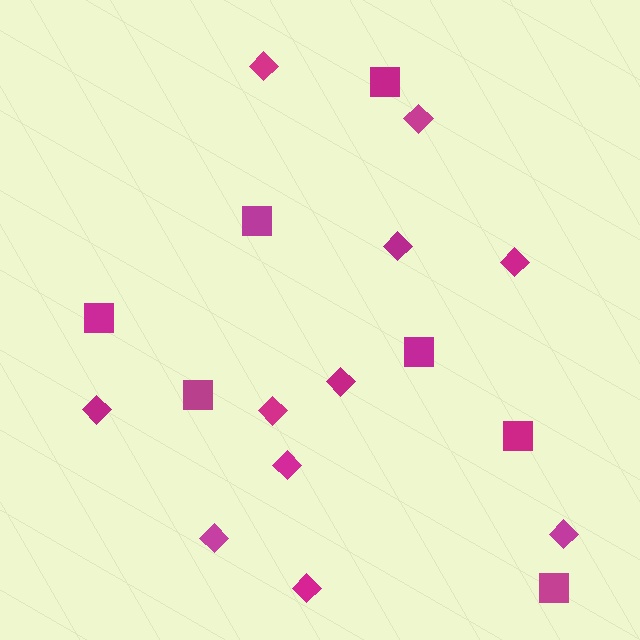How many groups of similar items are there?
There are 2 groups: one group of diamonds (11) and one group of squares (7).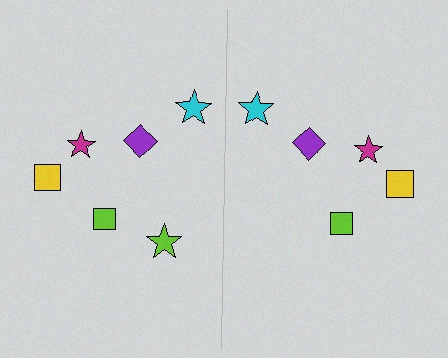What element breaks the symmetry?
A lime star is missing from the right side.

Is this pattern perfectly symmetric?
No, the pattern is not perfectly symmetric. A lime star is missing from the right side.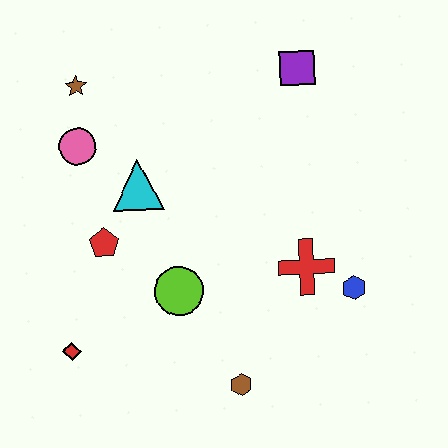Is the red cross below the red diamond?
No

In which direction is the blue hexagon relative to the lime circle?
The blue hexagon is to the right of the lime circle.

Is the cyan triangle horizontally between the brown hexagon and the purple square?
No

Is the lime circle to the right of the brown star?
Yes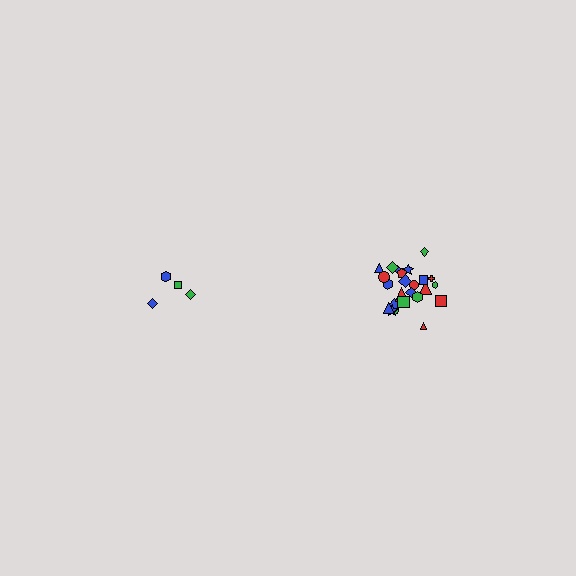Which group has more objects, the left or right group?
The right group.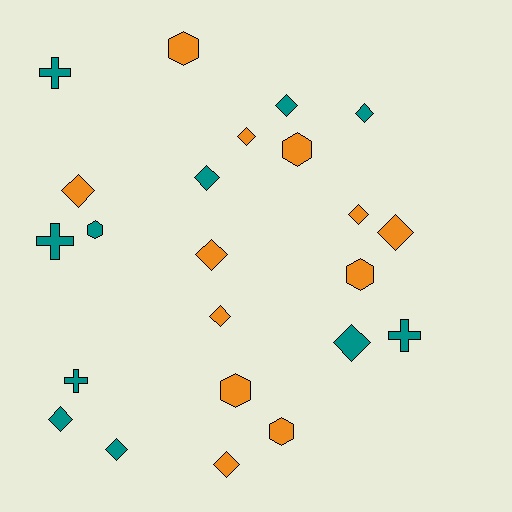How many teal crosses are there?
There are 4 teal crosses.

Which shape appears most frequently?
Diamond, with 13 objects.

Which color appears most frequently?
Orange, with 12 objects.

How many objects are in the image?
There are 23 objects.